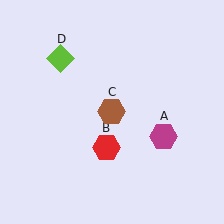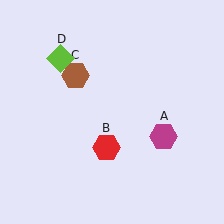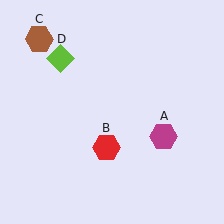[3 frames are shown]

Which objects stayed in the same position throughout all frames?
Magenta hexagon (object A) and red hexagon (object B) and lime diamond (object D) remained stationary.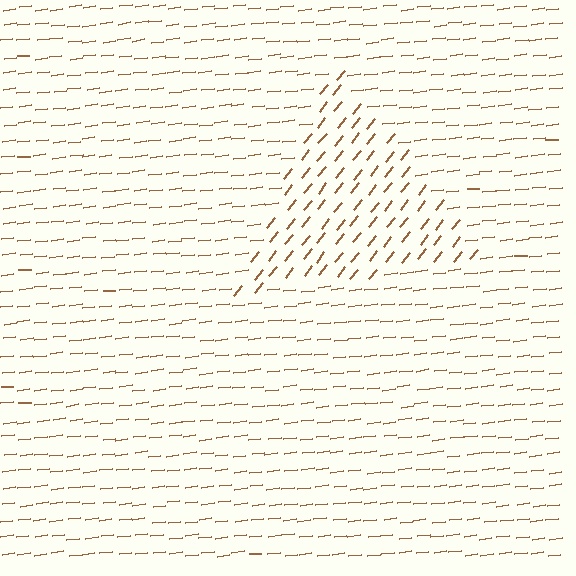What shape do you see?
I see a triangle.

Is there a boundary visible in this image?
Yes, there is a texture boundary formed by a change in line orientation.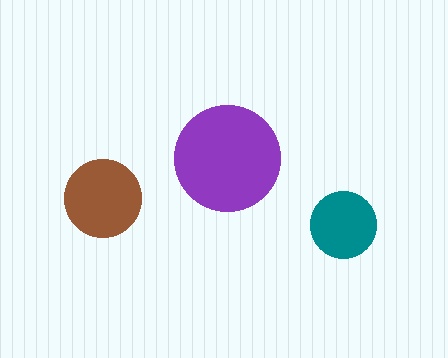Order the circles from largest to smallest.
the purple one, the brown one, the teal one.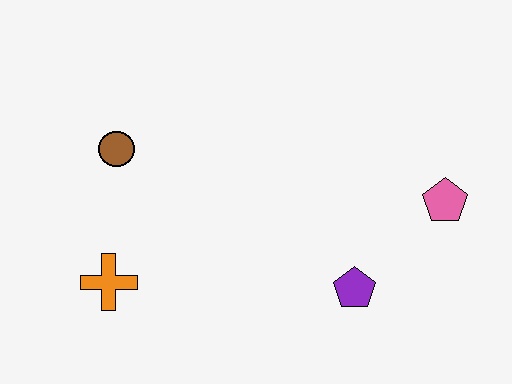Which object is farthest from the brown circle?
The pink pentagon is farthest from the brown circle.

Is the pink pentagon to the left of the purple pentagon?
No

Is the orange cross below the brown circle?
Yes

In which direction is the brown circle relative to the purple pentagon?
The brown circle is to the left of the purple pentagon.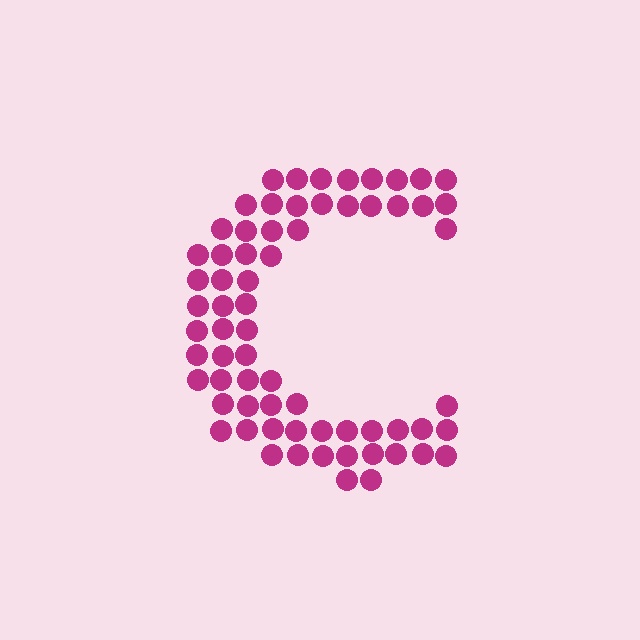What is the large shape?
The large shape is the letter C.